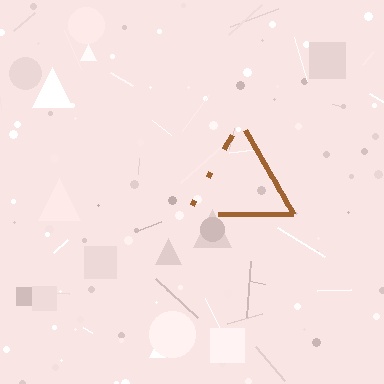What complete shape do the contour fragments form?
The contour fragments form a triangle.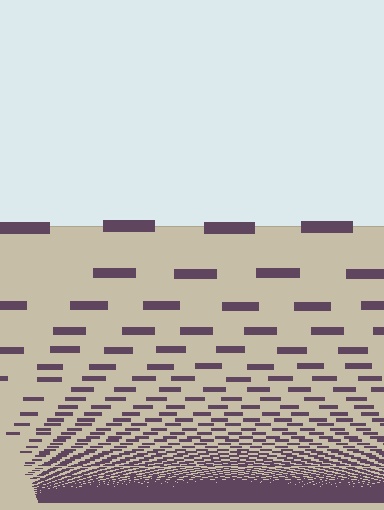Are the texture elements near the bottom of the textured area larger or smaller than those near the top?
Smaller. The gradient is inverted — elements near the bottom are smaller and denser.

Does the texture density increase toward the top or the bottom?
Density increases toward the bottom.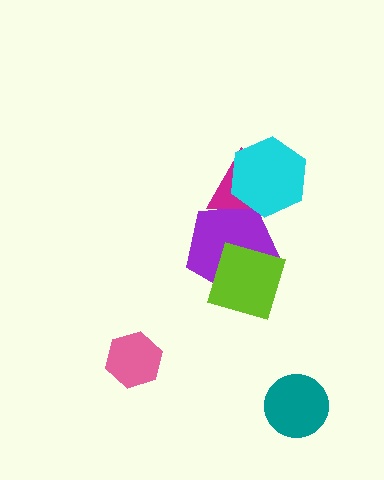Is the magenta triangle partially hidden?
Yes, it is partially covered by another shape.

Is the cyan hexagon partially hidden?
No, no other shape covers it.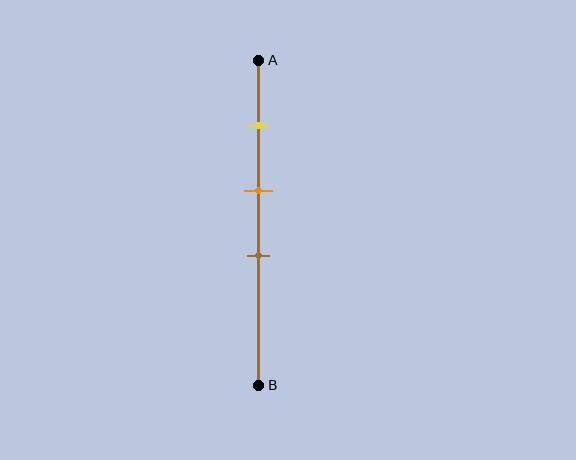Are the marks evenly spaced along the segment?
Yes, the marks are approximately evenly spaced.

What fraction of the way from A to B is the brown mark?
The brown mark is approximately 60% (0.6) of the way from A to B.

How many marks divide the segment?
There are 3 marks dividing the segment.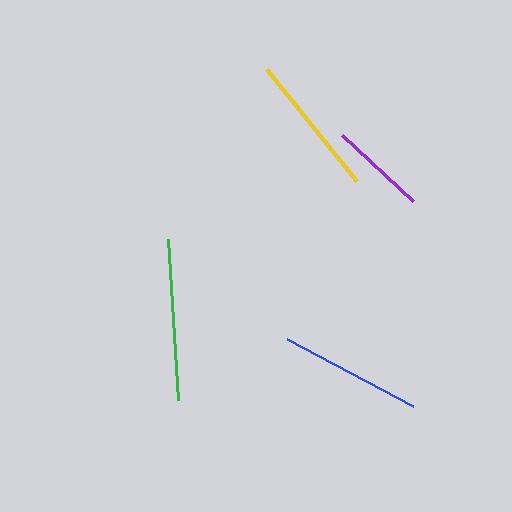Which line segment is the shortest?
The purple line is the shortest at approximately 97 pixels.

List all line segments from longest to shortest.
From longest to shortest: green, yellow, blue, purple.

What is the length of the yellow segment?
The yellow segment is approximately 144 pixels long.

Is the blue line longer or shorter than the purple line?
The blue line is longer than the purple line.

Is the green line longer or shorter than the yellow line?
The green line is longer than the yellow line.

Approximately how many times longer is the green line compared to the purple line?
The green line is approximately 1.7 times the length of the purple line.